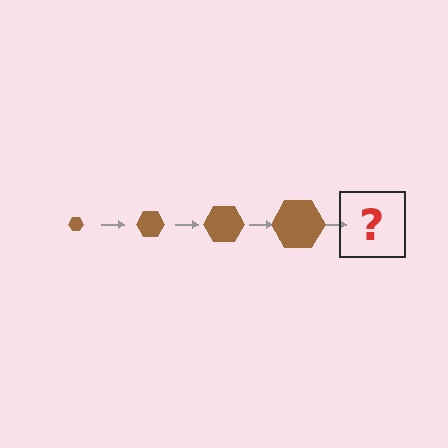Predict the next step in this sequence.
The next step is a brown hexagon, larger than the previous one.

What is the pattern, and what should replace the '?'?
The pattern is that the hexagon gets progressively larger each step. The '?' should be a brown hexagon, larger than the previous one.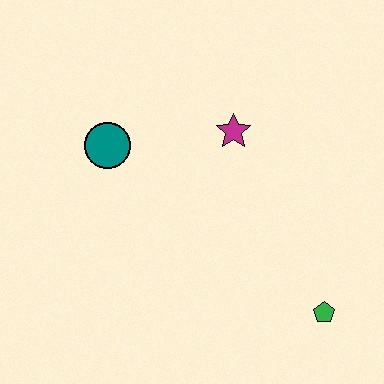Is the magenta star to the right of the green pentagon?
No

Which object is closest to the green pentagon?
The magenta star is closest to the green pentagon.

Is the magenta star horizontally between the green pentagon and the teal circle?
Yes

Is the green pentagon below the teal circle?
Yes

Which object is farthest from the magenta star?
The green pentagon is farthest from the magenta star.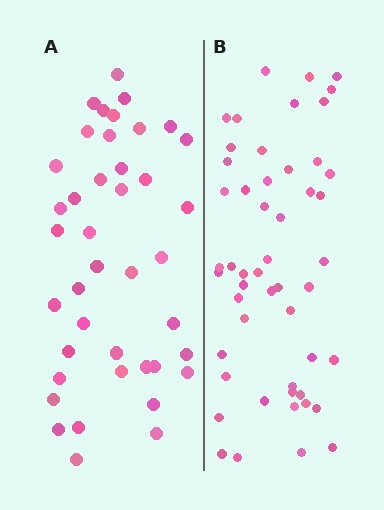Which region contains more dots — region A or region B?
Region B (the right region) has more dots.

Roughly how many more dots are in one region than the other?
Region B has roughly 10 or so more dots than region A.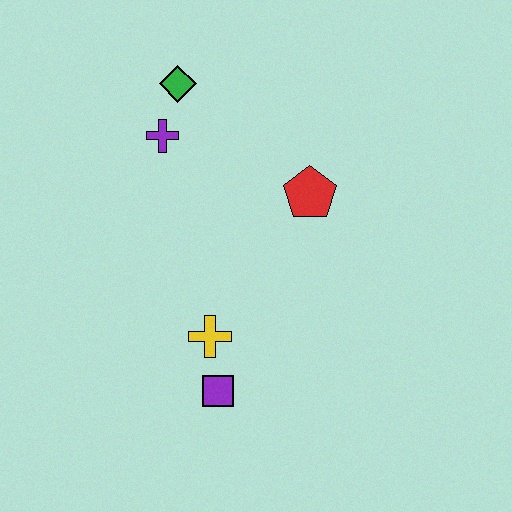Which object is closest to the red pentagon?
The purple cross is closest to the red pentagon.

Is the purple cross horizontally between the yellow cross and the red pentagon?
No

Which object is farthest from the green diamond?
The purple square is farthest from the green diamond.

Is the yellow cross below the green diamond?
Yes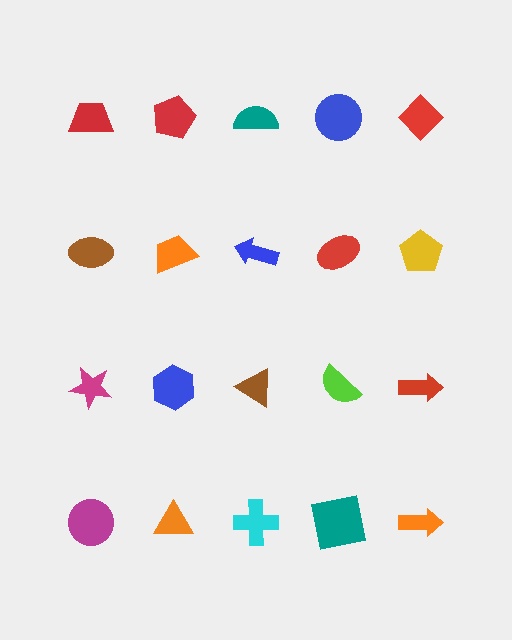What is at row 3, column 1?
A magenta star.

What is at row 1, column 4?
A blue circle.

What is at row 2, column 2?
An orange trapezoid.